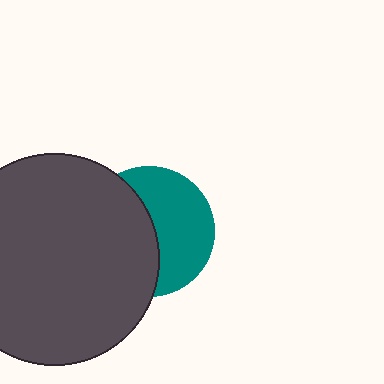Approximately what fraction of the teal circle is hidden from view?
Roughly 50% of the teal circle is hidden behind the dark gray circle.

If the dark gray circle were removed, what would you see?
You would see the complete teal circle.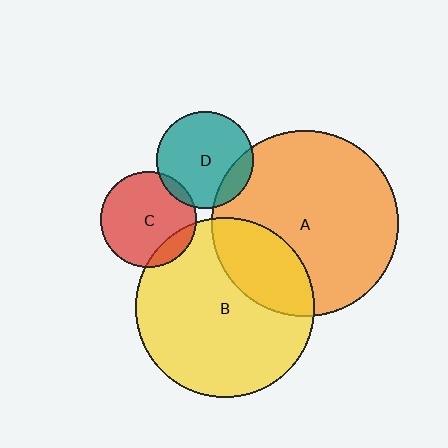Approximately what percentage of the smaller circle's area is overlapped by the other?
Approximately 15%.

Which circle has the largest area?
Circle A (orange).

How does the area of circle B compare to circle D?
Approximately 3.5 times.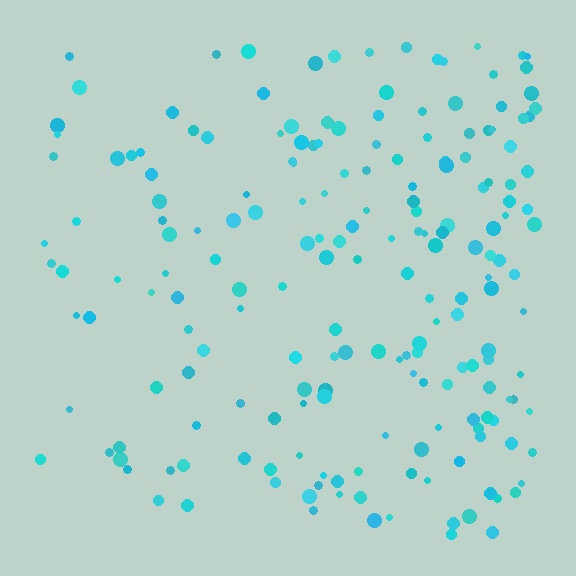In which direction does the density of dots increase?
From left to right, with the right side densest.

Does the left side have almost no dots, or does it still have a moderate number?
Still a moderate number, just noticeably fewer than the right.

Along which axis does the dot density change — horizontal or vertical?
Horizontal.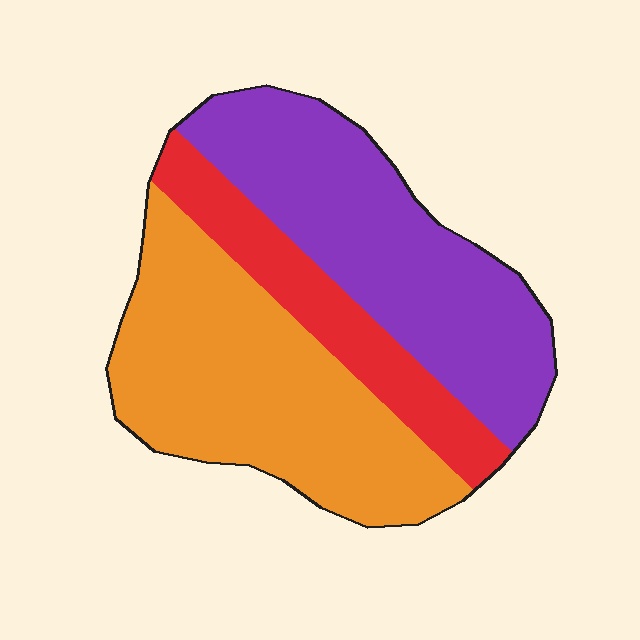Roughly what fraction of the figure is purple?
Purple takes up between a third and a half of the figure.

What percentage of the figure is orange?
Orange covers around 40% of the figure.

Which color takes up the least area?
Red, at roughly 20%.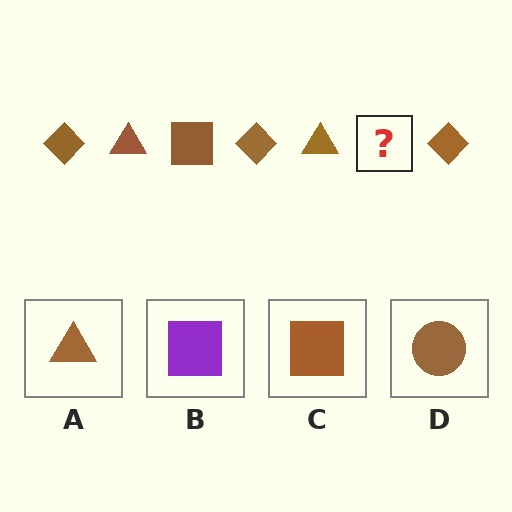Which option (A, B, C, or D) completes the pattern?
C.